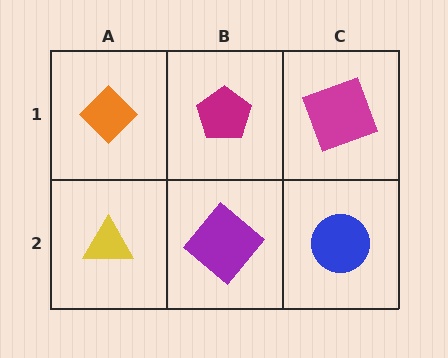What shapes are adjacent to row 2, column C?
A magenta square (row 1, column C), a purple diamond (row 2, column B).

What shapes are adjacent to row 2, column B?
A magenta pentagon (row 1, column B), a yellow triangle (row 2, column A), a blue circle (row 2, column C).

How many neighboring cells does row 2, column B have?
3.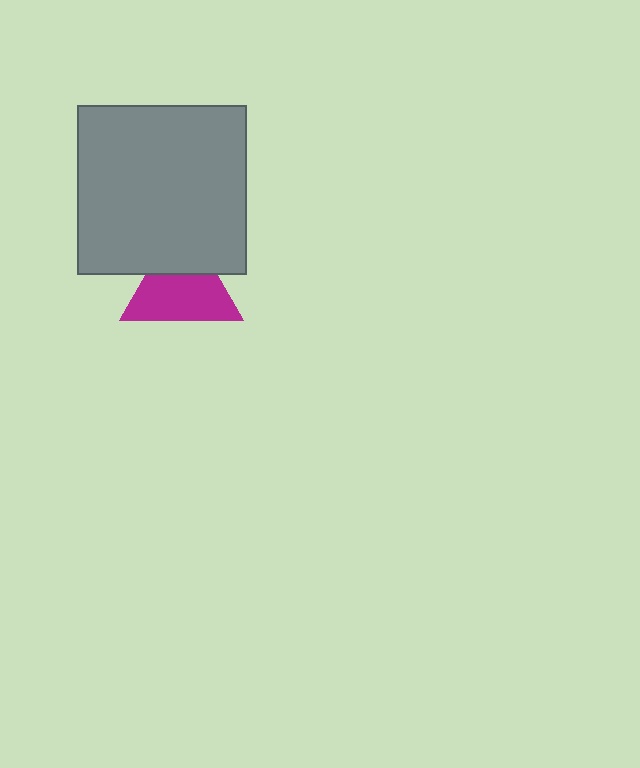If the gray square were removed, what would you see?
You would see the complete magenta triangle.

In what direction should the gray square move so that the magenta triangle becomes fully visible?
The gray square should move up. That is the shortest direction to clear the overlap and leave the magenta triangle fully visible.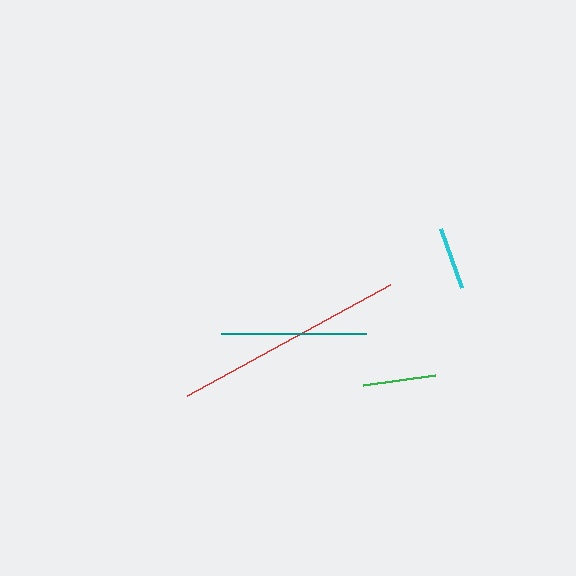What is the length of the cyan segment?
The cyan segment is approximately 63 pixels long.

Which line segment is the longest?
The red line is the longest at approximately 231 pixels.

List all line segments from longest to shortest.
From longest to shortest: red, teal, green, cyan.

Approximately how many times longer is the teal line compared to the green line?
The teal line is approximately 2.0 times the length of the green line.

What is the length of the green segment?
The green segment is approximately 73 pixels long.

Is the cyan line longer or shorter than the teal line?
The teal line is longer than the cyan line.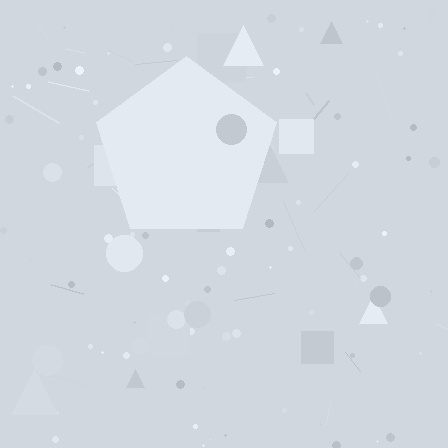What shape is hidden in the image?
A pentagon is hidden in the image.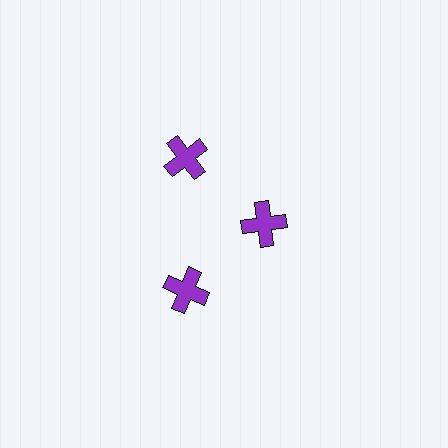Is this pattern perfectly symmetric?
No. The 3 purple crosses are arranged in a ring, but one element near the 3 o'clock position is pulled inward toward the center, breaking the 3-fold rotational symmetry.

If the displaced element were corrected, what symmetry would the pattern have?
It would have 3-fold rotational symmetry — the pattern would map onto itself every 120 degrees.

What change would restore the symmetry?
The symmetry would be restored by moving it outward, back onto the ring so that all 3 crosses sit at equal angles and equal distance from the center.